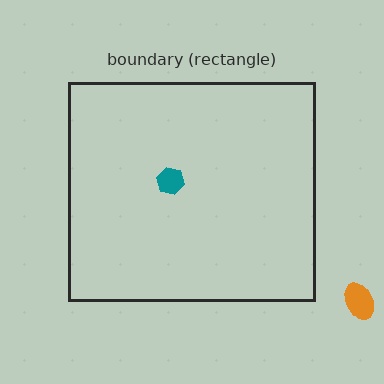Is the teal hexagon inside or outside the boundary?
Inside.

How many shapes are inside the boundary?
1 inside, 1 outside.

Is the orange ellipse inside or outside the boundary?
Outside.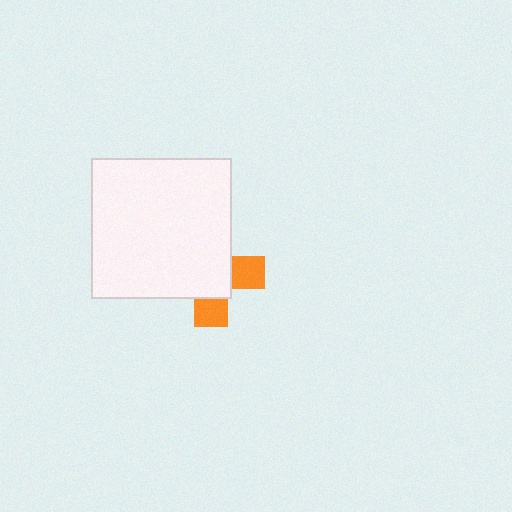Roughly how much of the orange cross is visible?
A small part of it is visible (roughly 34%).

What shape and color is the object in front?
The object in front is a white square.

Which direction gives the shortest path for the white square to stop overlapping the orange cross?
Moving toward the upper-left gives the shortest separation.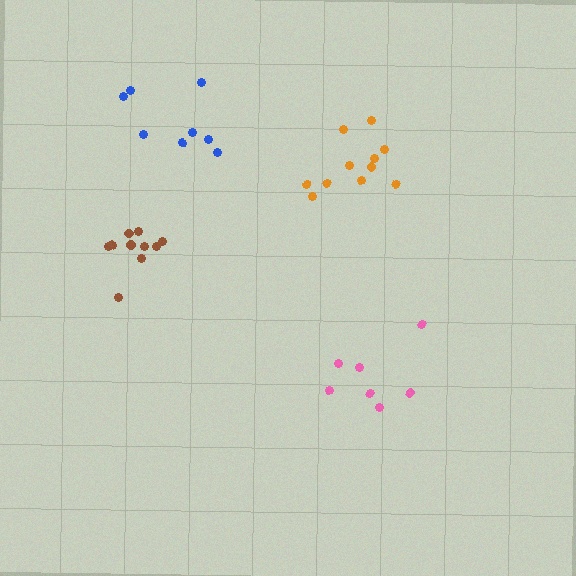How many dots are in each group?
Group 1: 10 dots, Group 2: 11 dots, Group 3: 7 dots, Group 4: 8 dots (36 total).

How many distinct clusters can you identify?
There are 4 distinct clusters.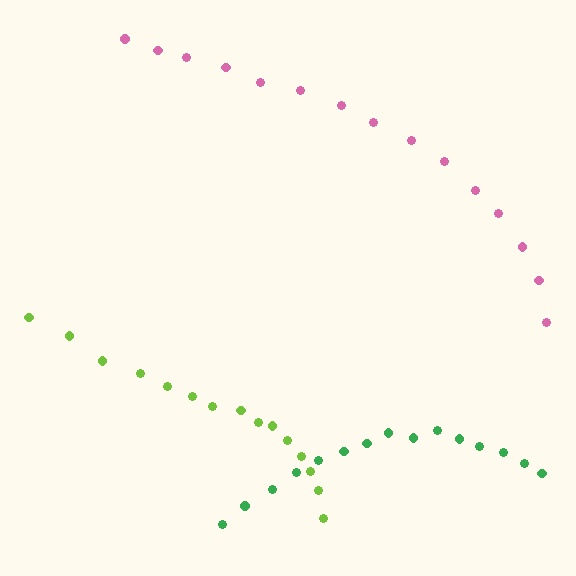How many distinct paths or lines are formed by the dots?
There are 3 distinct paths.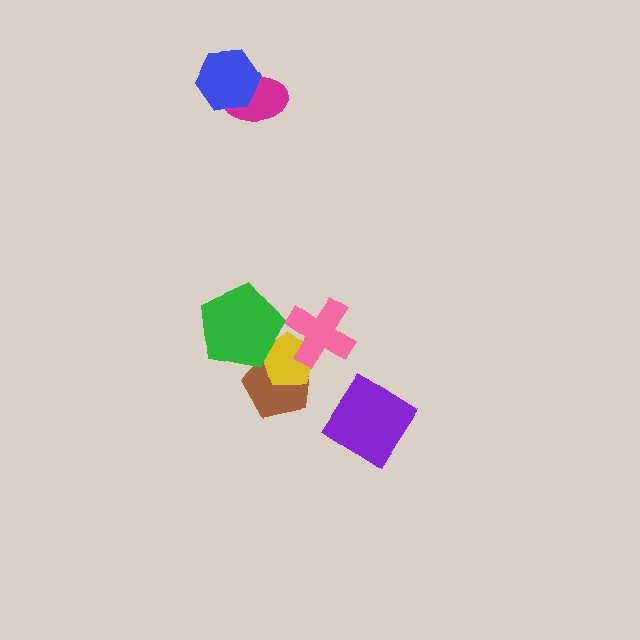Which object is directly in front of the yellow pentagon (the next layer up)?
The pink cross is directly in front of the yellow pentagon.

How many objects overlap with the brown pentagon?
2 objects overlap with the brown pentagon.